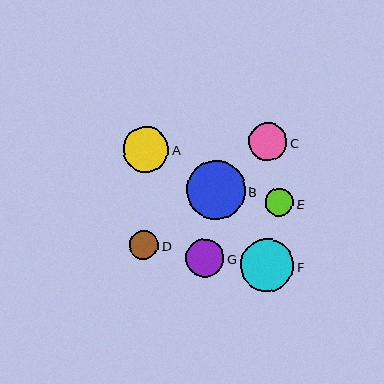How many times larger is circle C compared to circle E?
Circle C is approximately 1.4 times the size of circle E.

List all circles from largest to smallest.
From largest to smallest: B, F, A, G, C, D, E.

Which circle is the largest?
Circle B is the largest with a size of approximately 59 pixels.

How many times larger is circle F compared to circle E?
Circle F is approximately 1.9 times the size of circle E.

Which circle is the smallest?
Circle E is the smallest with a size of approximately 28 pixels.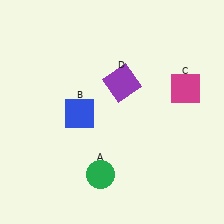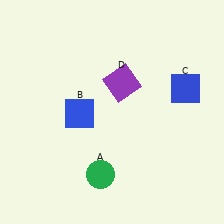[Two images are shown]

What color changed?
The square (C) changed from magenta in Image 1 to blue in Image 2.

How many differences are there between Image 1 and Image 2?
There is 1 difference between the two images.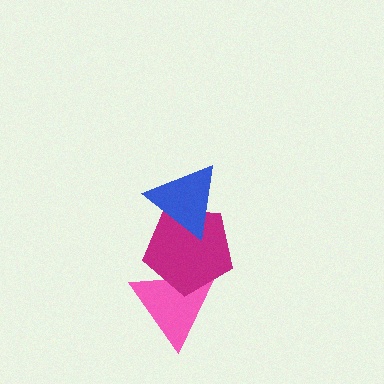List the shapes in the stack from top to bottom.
From top to bottom: the blue triangle, the magenta pentagon, the pink triangle.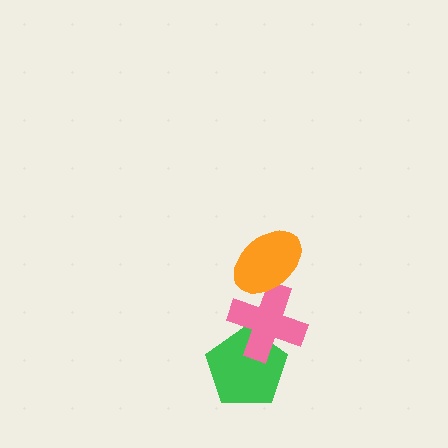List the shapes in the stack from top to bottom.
From top to bottom: the orange ellipse, the pink cross, the green pentagon.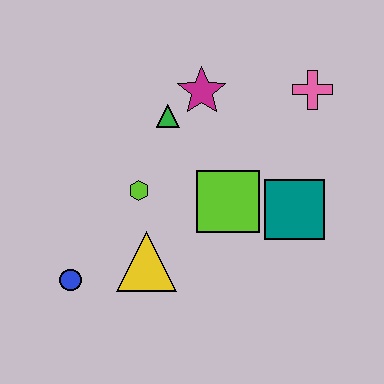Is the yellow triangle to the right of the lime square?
No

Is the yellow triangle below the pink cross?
Yes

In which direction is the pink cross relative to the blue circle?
The pink cross is to the right of the blue circle.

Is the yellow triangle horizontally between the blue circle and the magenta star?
Yes